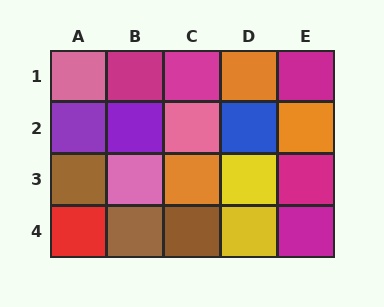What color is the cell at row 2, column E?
Orange.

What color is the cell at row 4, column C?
Brown.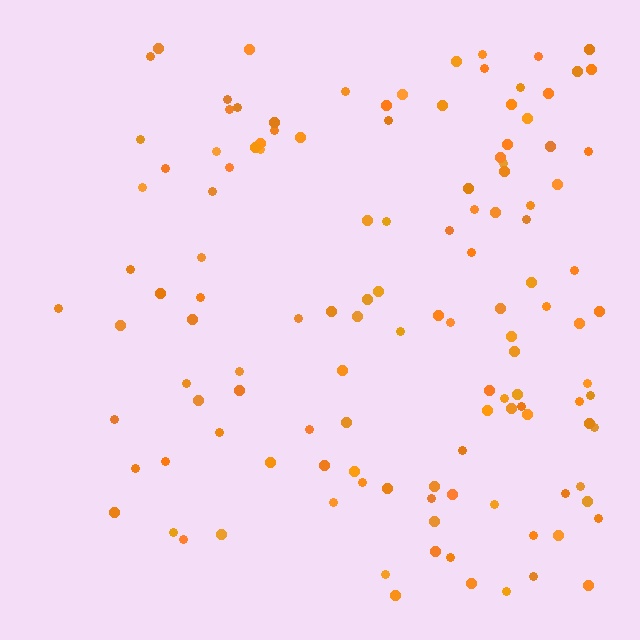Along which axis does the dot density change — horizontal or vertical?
Horizontal.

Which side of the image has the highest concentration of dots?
The right.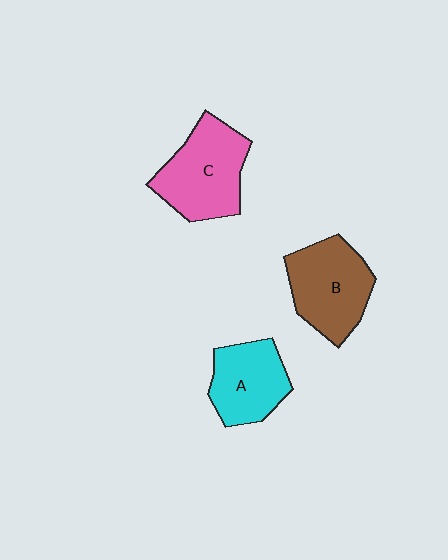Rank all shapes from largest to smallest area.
From largest to smallest: C (pink), B (brown), A (cyan).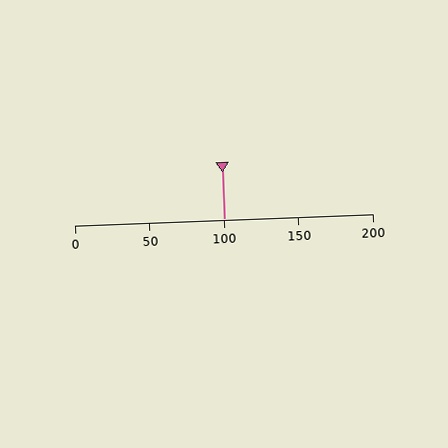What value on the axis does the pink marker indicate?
The marker indicates approximately 100.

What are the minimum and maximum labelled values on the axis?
The axis runs from 0 to 200.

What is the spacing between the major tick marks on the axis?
The major ticks are spaced 50 apart.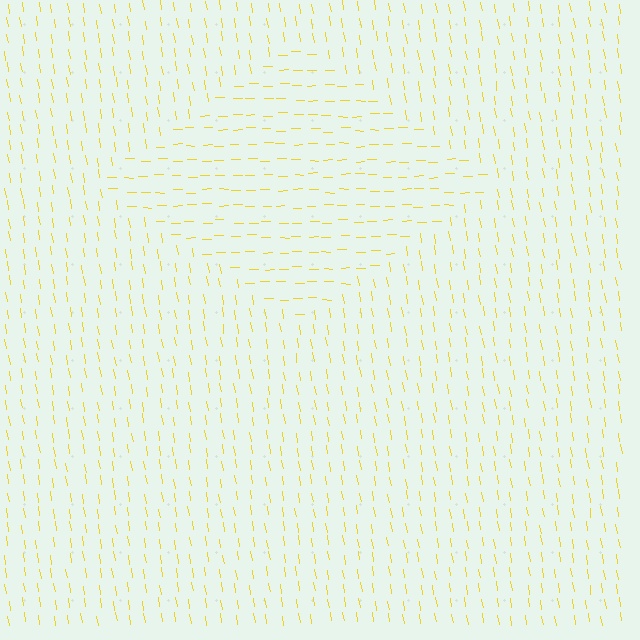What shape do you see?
I see a diamond.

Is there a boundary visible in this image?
Yes, there is a texture boundary formed by a change in line orientation.